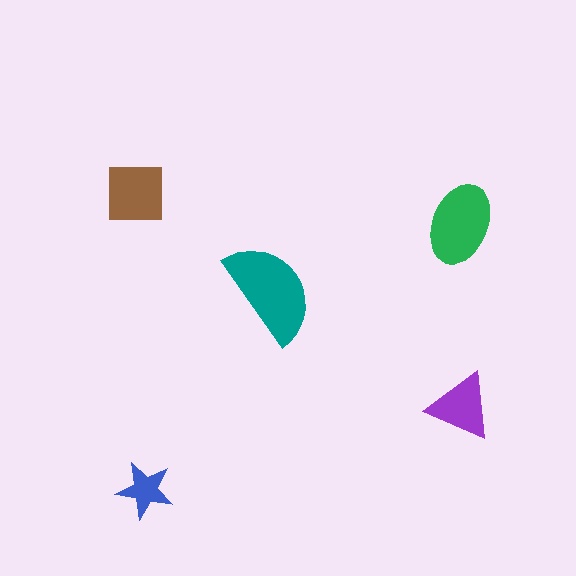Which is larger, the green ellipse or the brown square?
The green ellipse.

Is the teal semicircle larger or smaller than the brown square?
Larger.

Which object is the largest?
The teal semicircle.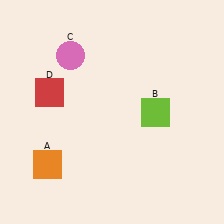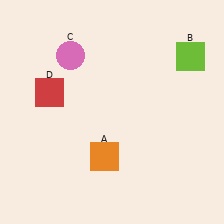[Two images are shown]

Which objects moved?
The objects that moved are: the orange square (A), the lime square (B).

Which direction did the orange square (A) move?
The orange square (A) moved right.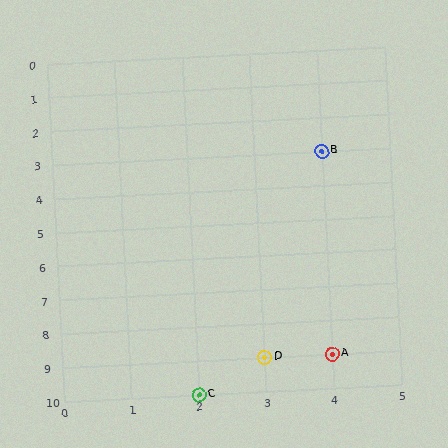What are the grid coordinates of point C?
Point C is at grid coordinates (2, 10).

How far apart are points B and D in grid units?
Points B and D are 1 column and 6 rows apart (about 6.1 grid units diagonally).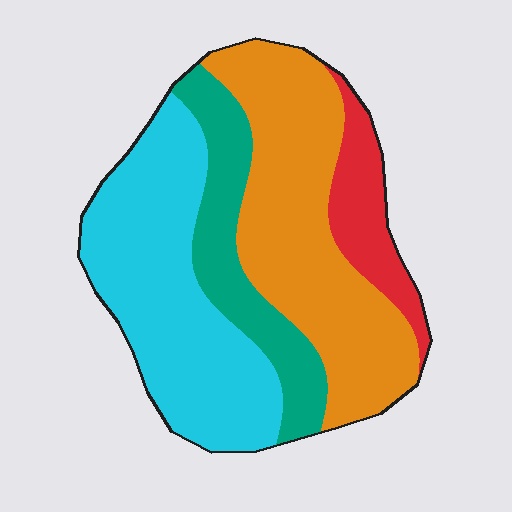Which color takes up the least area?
Red, at roughly 10%.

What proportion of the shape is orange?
Orange covers 36% of the shape.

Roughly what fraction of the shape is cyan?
Cyan covers 36% of the shape.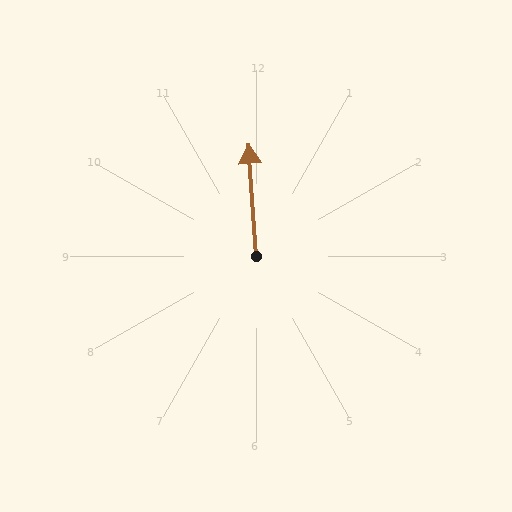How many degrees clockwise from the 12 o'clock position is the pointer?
Approximately 356 degrees.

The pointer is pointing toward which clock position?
Roughly 12 o'clock.